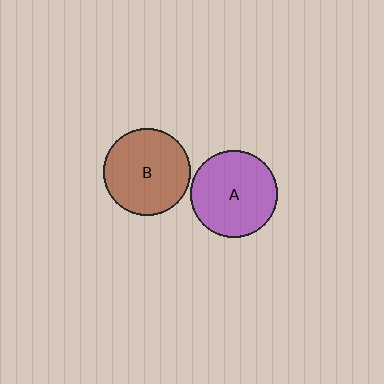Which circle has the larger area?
Circle B (brown).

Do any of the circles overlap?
No, none of the circles overlap.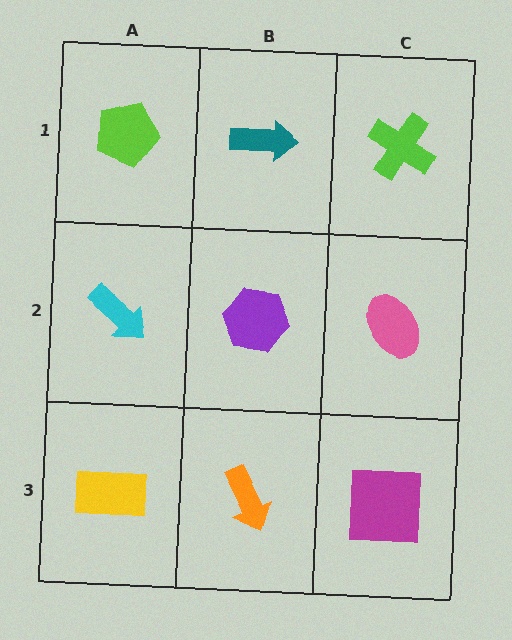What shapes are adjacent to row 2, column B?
A teal arrow (row 1, column B), an orange arrow (row 3, column B), a cyan arrow (row 2, column A), a pink ellipse (row 2, column C).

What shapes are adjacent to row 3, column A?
A cyan arrow (row 2, column A), an orange arrow (row 3, column B).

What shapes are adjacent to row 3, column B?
A purple hexagon (row 2, column B), a yellow rectangle (row 3, column A), a magenta square (row 3, column C).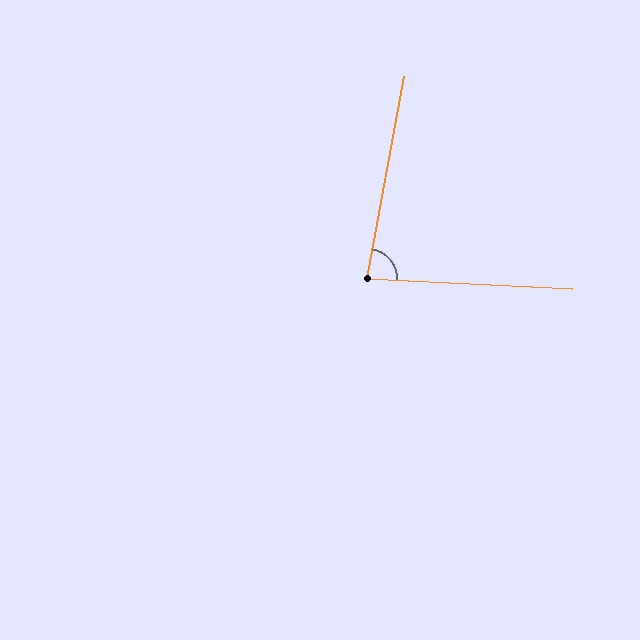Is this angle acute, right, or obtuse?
It is acute.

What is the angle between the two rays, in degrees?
Approximately 82 degrees.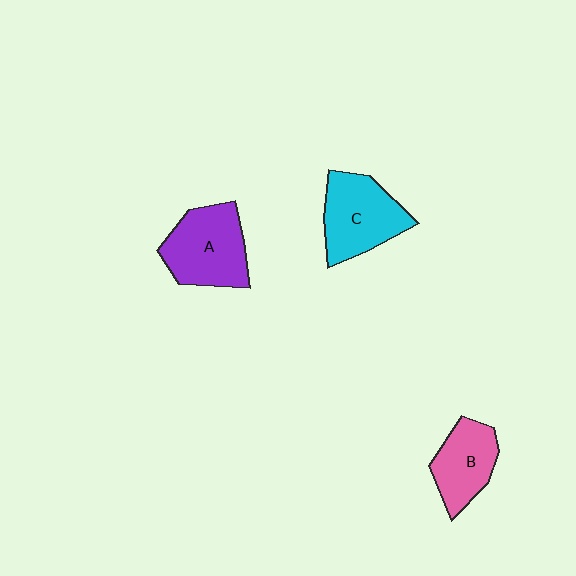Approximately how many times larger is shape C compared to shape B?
Approximately 1.3 times.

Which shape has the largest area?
Shape A (purple).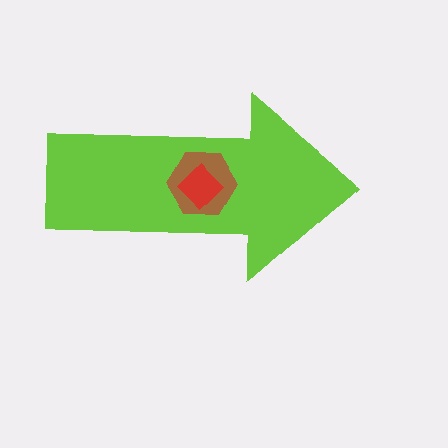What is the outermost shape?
The lime arrow.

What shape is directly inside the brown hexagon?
The red diamond.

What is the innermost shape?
The red diamond.